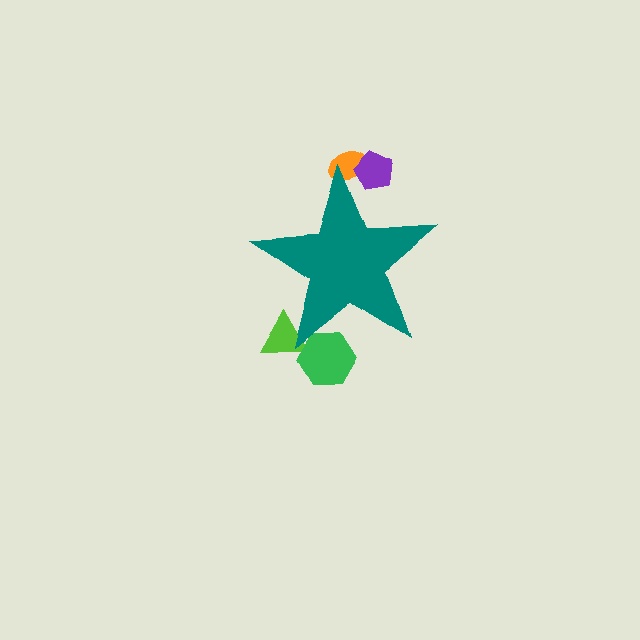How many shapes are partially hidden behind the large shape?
4 shapes are partially hidden.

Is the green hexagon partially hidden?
Yes, the green hexagon is partially hidden behind the teal star.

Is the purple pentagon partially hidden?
Yes, the purple pentagon is partially hidden behind the teal star.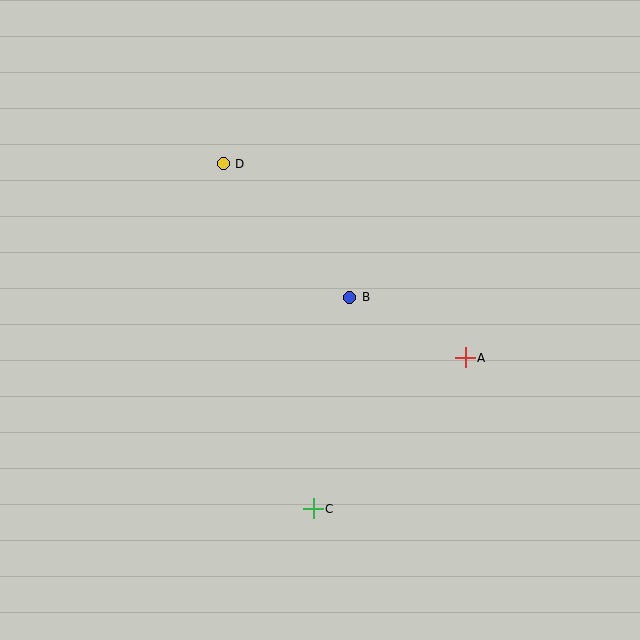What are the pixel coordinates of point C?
Point C is at (313, 509).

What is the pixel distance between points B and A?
The distance between B and A is 130 pixels.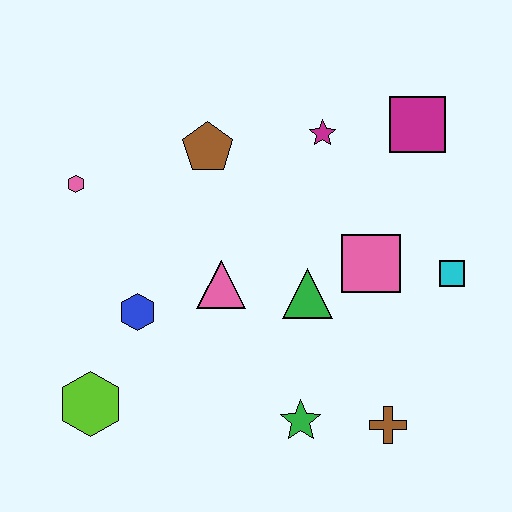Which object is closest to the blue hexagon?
The pink triangle is closest to the blue hexagon.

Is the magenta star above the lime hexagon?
Yes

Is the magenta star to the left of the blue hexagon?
No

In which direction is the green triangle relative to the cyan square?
The green triangle is to the left of the cyan square.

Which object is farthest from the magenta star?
The lime hexagon is farthest from the magenta star.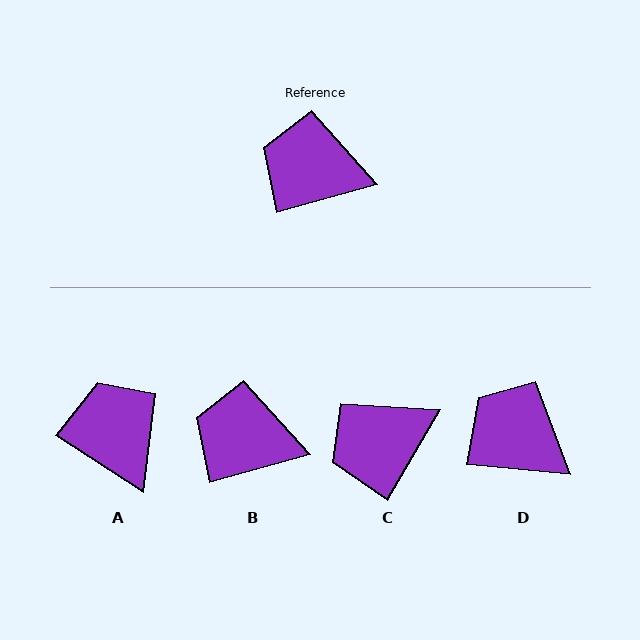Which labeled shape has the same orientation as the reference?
B.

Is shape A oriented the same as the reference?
No, it is off by about 49 degrees.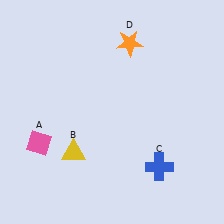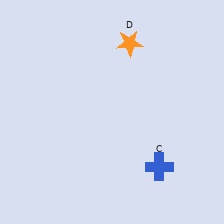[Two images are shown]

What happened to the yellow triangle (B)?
The yellow triangle (B) was removed in Image 2. It was in the bottom-left area of Image 1.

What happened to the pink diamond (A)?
The pink diamond (A) was removed in Image 2. It was in the bottom-left area of Image 1.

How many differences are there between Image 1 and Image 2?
There are 2 differences between the two images.